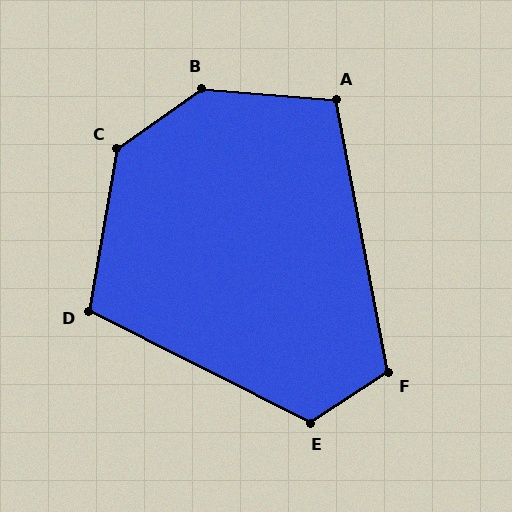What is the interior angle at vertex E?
Approximately 120 degrees (obtuse).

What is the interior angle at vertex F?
Approximately 113 degrees (obtuse).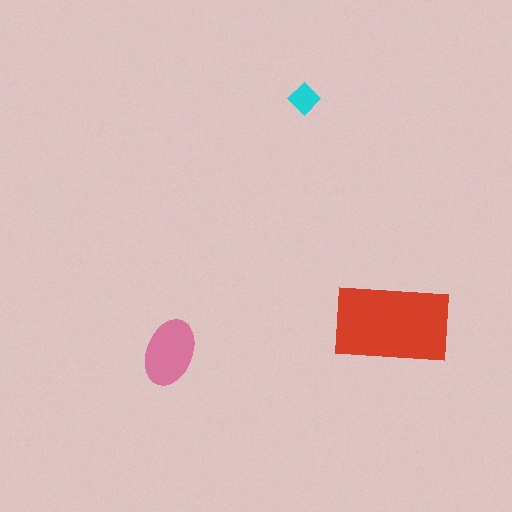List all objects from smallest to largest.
The cyan diamond, the pink ellipse, the red rectangle.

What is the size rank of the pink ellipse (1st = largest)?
2nd.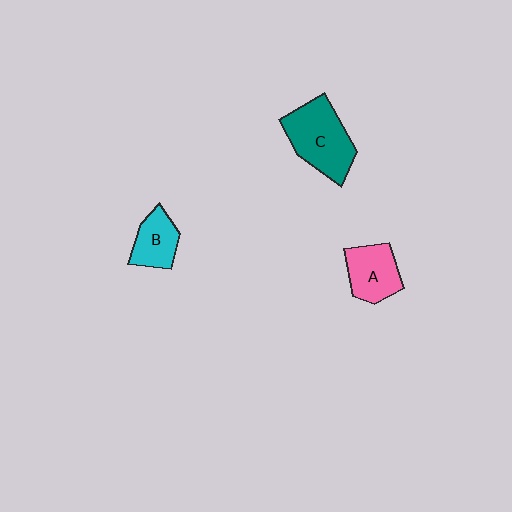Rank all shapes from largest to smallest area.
From largest to smallest: C (teal), A (pink), B (cyan).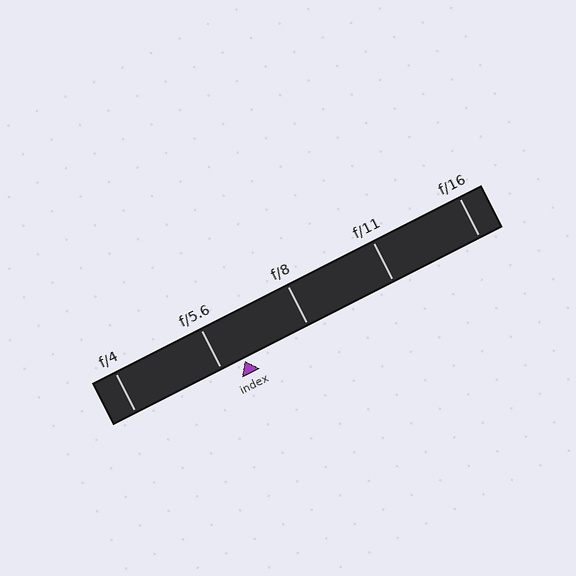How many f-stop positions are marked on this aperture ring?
There are 5 f-stop positions marked.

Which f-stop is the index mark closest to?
The index mark is closest to f/5.6.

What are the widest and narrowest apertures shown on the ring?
The widest aperture shown is f/4 and the narrowest is f/16.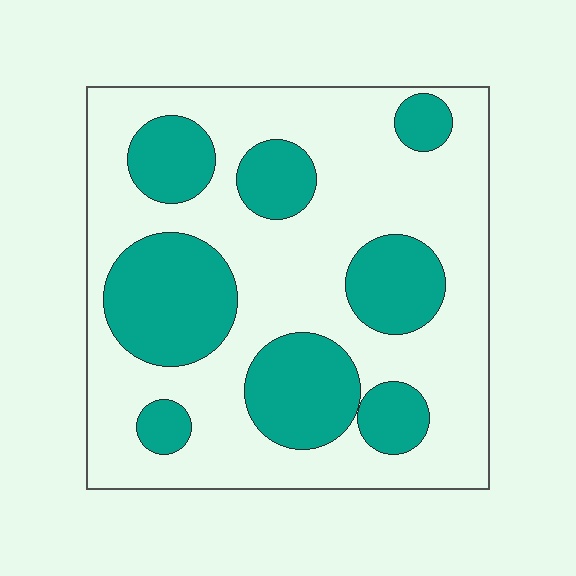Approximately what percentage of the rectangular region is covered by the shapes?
Approximately 35%.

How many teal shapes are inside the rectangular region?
8.